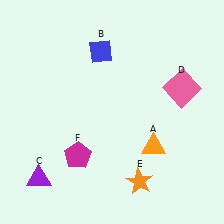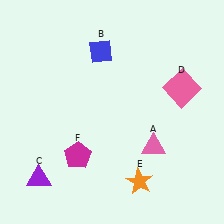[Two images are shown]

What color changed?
The triangle (A) changed from orange in Image 1 to pink in Image 2.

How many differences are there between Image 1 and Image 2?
There is 1 difference between the two images.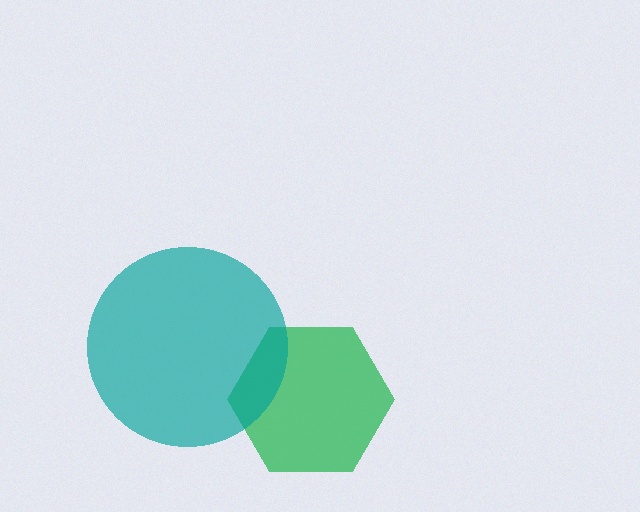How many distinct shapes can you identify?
There are 2 distinct shapes: a green hexagon, a teal circle.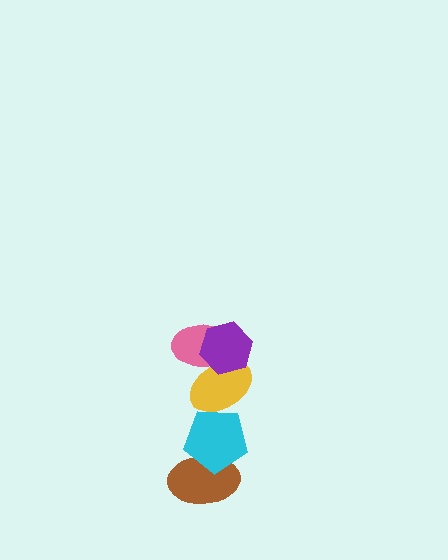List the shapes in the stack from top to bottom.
From top to bottom: the purple hexagon, the pink ellipse, the yellow ellipse, the cyan pentagon, the brown ellipse.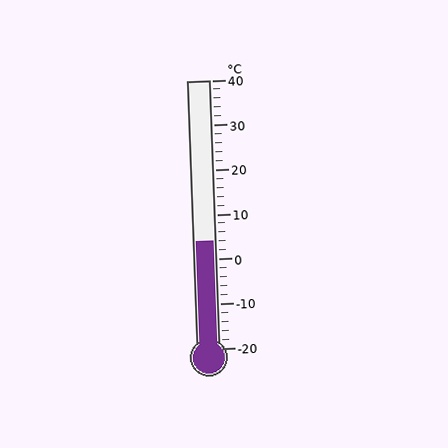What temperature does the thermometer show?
The thermometer shows approximately 4°C.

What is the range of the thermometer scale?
The thermometer scale ranges from -20°C to 40°C.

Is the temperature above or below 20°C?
The temperature is below 20°C.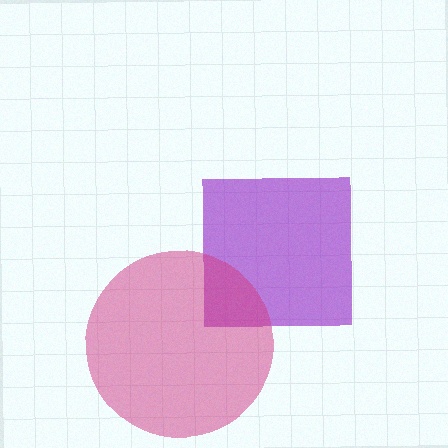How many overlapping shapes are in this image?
There are 2 overlapping shapes in the image.